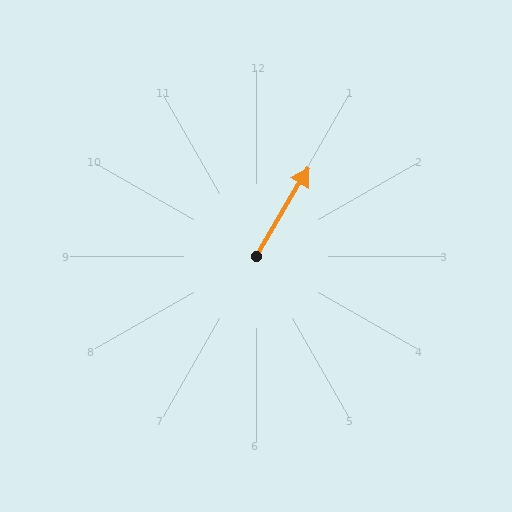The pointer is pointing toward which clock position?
Roughly 1 o'clock.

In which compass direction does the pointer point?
Northeast.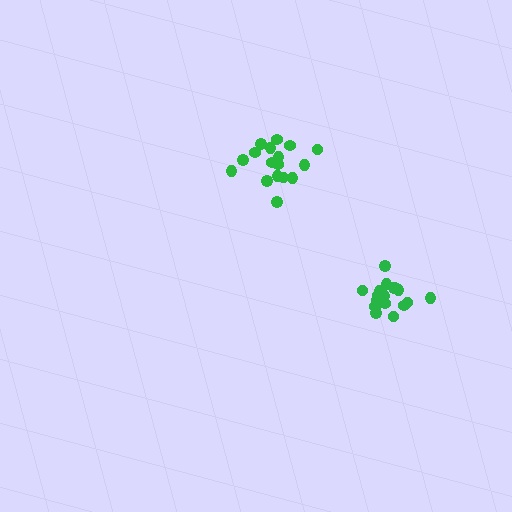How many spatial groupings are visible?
There are 2 spatial groupings.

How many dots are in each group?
Group 1: 17 dots, Group 2: 17 dots (34 total).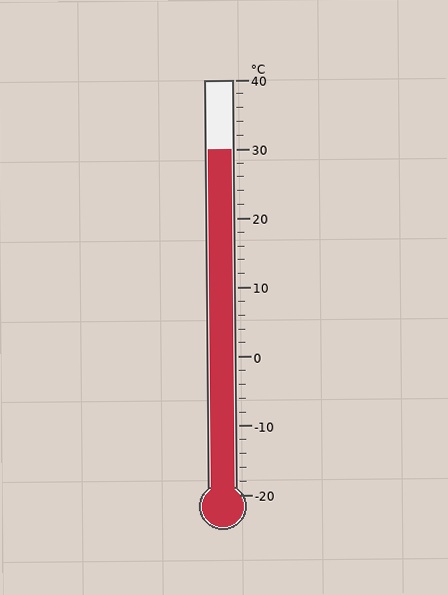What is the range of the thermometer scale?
The thermometer scale ranges from -20°C to 40°C.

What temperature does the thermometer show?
The thermometer shows approximately 30°C.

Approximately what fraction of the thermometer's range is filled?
The thermometer is filled to approximately 85% of its range.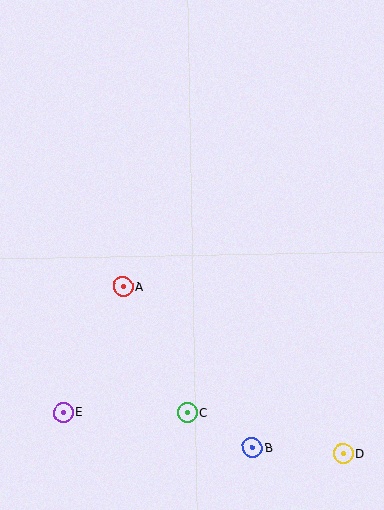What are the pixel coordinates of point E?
Point E is at (63, 413).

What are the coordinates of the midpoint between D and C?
The midpoint between D and C is at (265, 433).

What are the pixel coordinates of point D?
Point D is at (343, 454).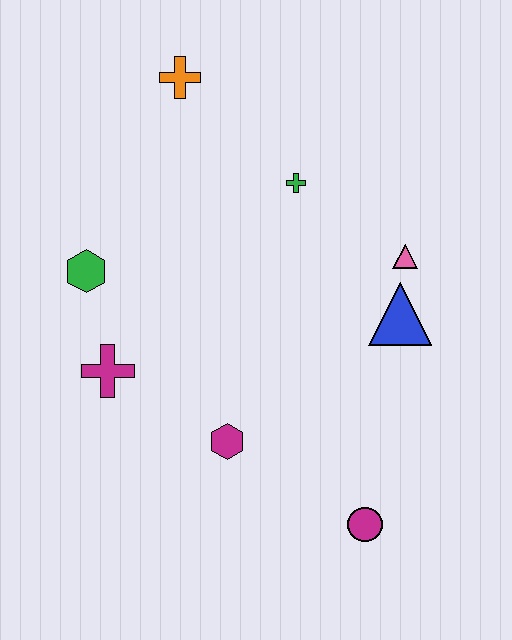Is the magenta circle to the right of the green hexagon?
Yes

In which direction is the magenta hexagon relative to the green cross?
The magenta hexagon is below the green cross.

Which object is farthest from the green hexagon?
The magenta circle is farthest from the green hexagon.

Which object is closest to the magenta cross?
The green hexagon is closest to the magenta cross.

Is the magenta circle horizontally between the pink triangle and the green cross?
Yes